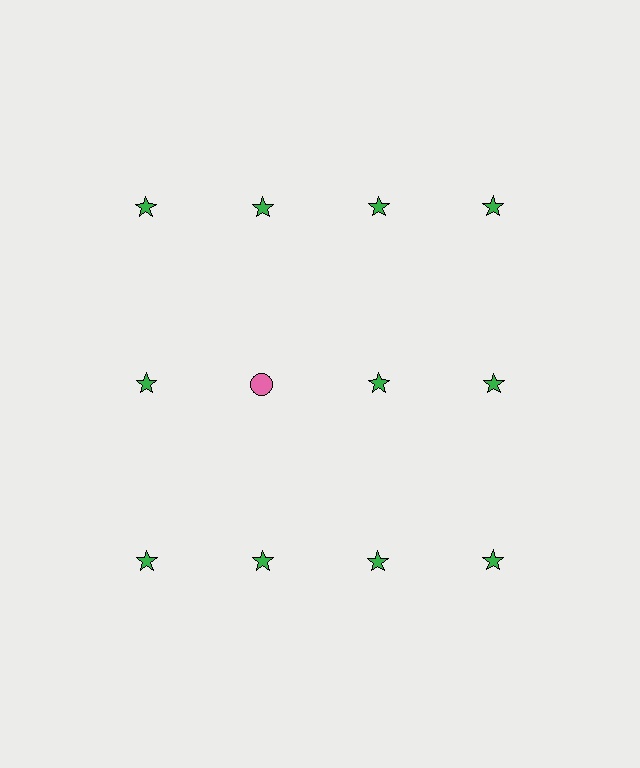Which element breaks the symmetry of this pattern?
The pink circle in the second row, second from left column breaks the symmetry. All other shapes are green stars.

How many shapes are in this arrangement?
There are 12 shapes arranged in a grid pattern.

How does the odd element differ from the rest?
It differs in both color (pink instead of green) and shape (circle instead of star).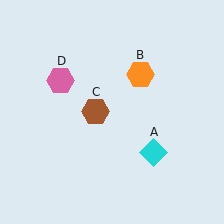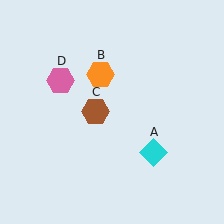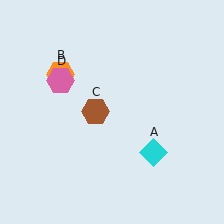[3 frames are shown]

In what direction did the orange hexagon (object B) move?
The orange hexagon (object B) moved left.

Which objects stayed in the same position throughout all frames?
Cyan diamond (object A) and brown hexagon (object C) and pink hexagon (object D) remained stationary.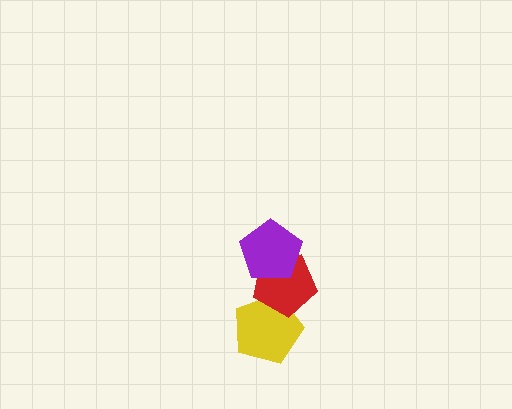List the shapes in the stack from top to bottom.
From top to bottom: the purple pentagon, the red pentagon, the yellow pentagon.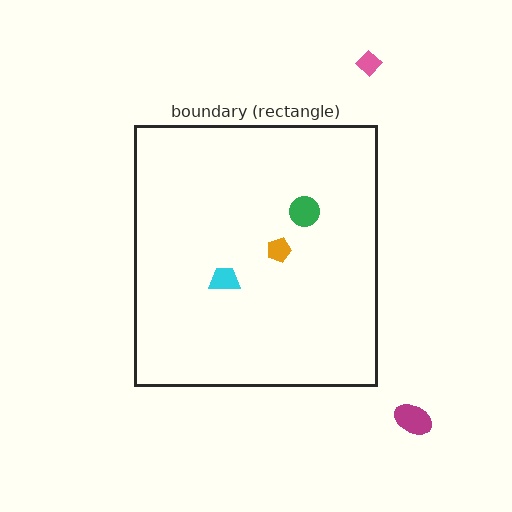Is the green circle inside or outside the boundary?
Inside.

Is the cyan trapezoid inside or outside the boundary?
Inside.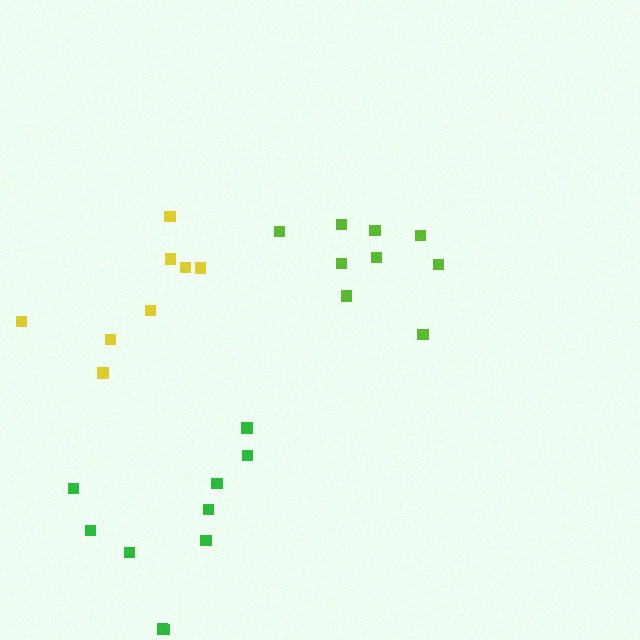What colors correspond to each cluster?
The clusters are colored: lime, yellow, green.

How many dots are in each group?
Group 1: 9 dots, Group 2: 8 dots, Group 3: 10 dots (27 total).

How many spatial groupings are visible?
There are 3 spatial groupings.